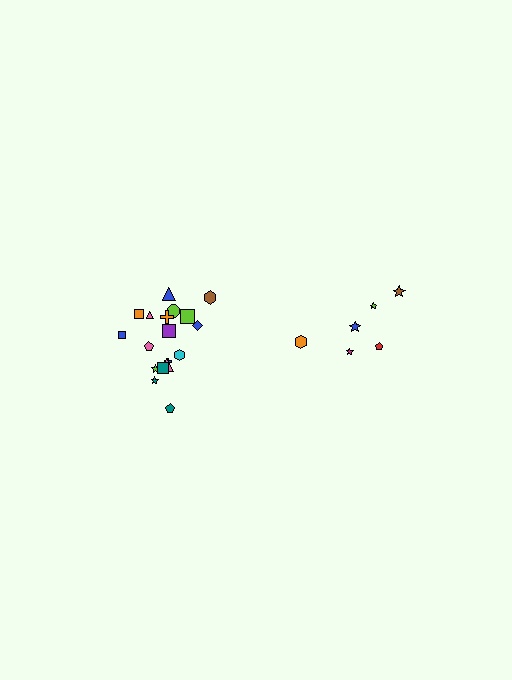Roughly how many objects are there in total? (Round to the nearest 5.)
Roughly 25 objects in total.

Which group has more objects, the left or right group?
The left group.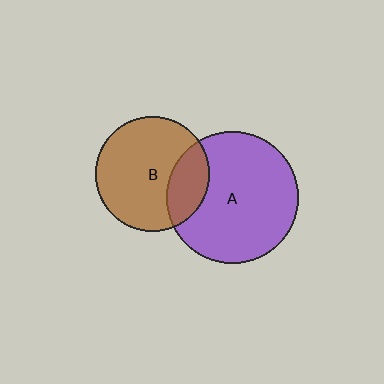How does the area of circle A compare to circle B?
Approximately 1.3 times.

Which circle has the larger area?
Circle A (purple).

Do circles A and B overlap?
Yes.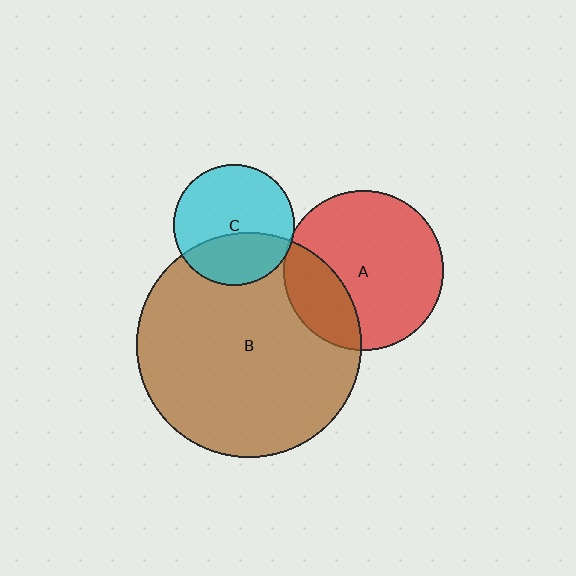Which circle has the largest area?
Circle B (brown).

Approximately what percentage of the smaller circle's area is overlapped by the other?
Approximately 25%.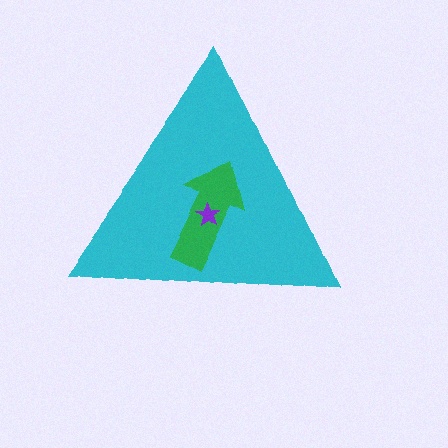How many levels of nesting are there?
3.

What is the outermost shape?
The cyan triangle.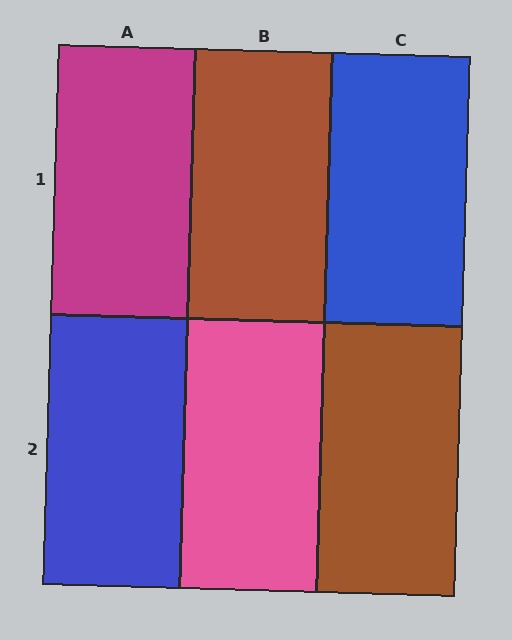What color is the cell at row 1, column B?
Brown.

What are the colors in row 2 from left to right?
Blue, pink, brown.